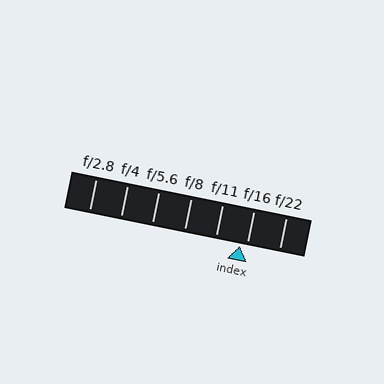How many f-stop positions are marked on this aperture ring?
There are 7 f-stop positions marked.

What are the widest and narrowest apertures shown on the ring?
The widest aperture shown is f/2.8 and the narrowest is f/22.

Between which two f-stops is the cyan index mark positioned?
The index mark is between f/11 and f/16.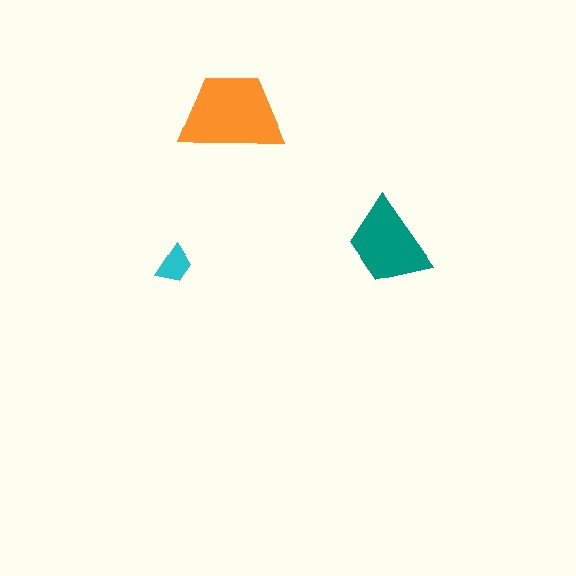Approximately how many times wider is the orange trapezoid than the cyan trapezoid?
About 2.5 times wider.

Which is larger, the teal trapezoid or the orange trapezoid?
The orange one.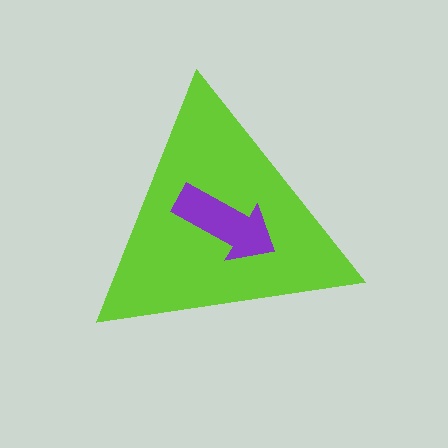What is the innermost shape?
The purple arrow.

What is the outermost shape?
The lime triangle.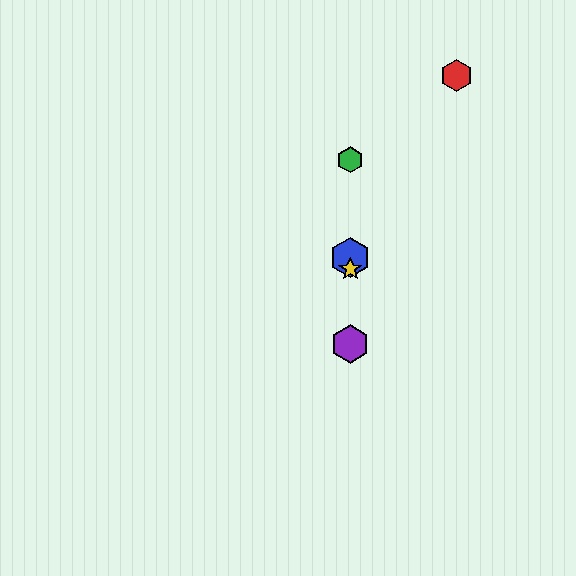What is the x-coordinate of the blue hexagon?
The blue hexagon is at x≈350.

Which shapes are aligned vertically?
The blue hexagon, the green hexagon, the yellow star, the purple hexagon are aligned vertically.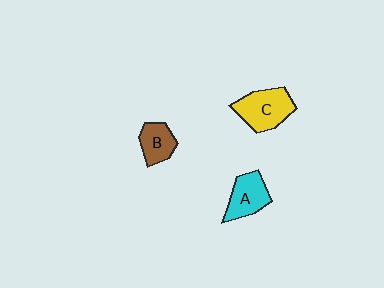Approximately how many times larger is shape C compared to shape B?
Approximately 1.6 times.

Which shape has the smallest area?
Shape B (brown).